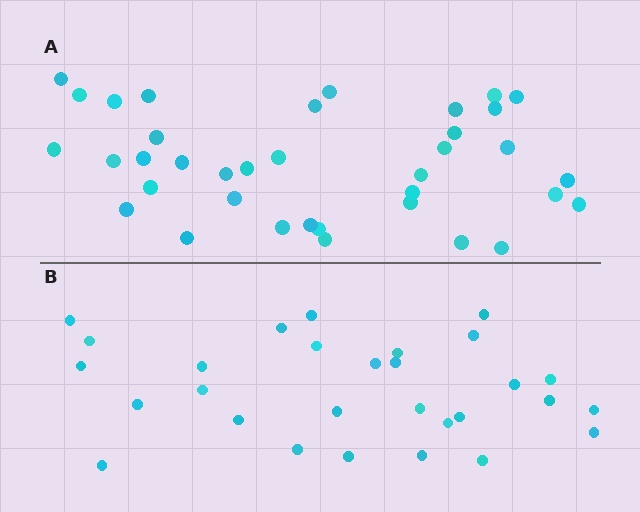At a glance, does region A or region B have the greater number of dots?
Region A (the top region) has more dots.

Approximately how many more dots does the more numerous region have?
Region A has roughly 8 or so more dots than region B.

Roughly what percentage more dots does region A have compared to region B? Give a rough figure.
About 30% more.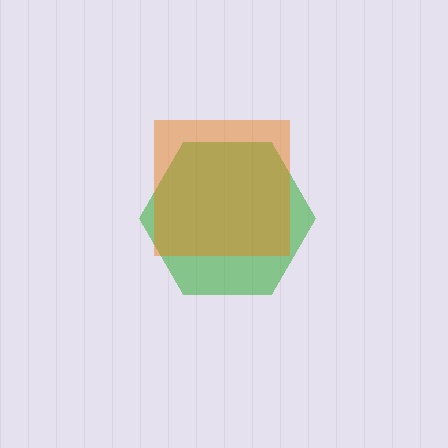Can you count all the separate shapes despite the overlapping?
Yes, there are 2 separate shapes.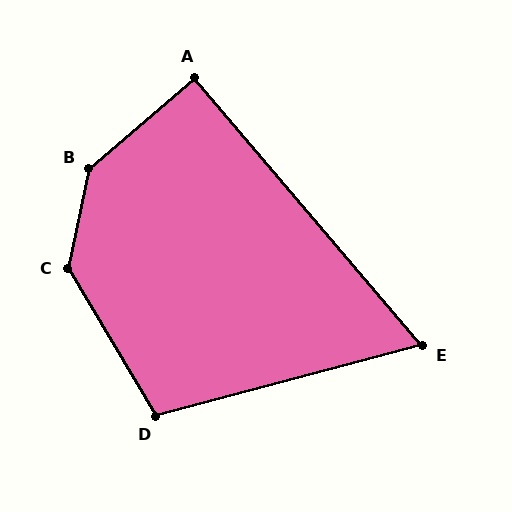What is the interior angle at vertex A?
Approximately 90 degrees (approximately right).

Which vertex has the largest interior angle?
B, at approximately 143 degrees.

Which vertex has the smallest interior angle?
E, at approximately 64 degrees.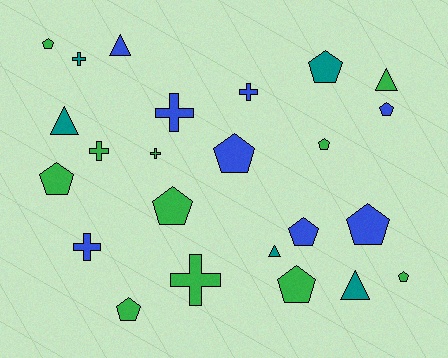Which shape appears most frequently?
Pentagon, with 12 objects.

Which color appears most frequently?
Green, with 11 objects.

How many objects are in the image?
There are 24 objects.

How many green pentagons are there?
There are 7 green pentagons.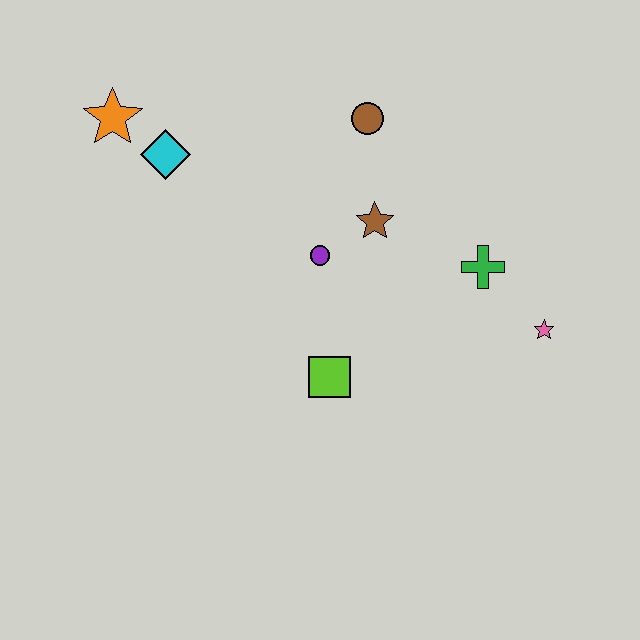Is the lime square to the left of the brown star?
Yes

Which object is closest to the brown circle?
The brown star is closest to the brown circle.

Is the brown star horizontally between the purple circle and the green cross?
Yes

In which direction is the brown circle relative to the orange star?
The brown circle is to the right of the orange star.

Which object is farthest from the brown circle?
The pink star is farthest from the brown circle.